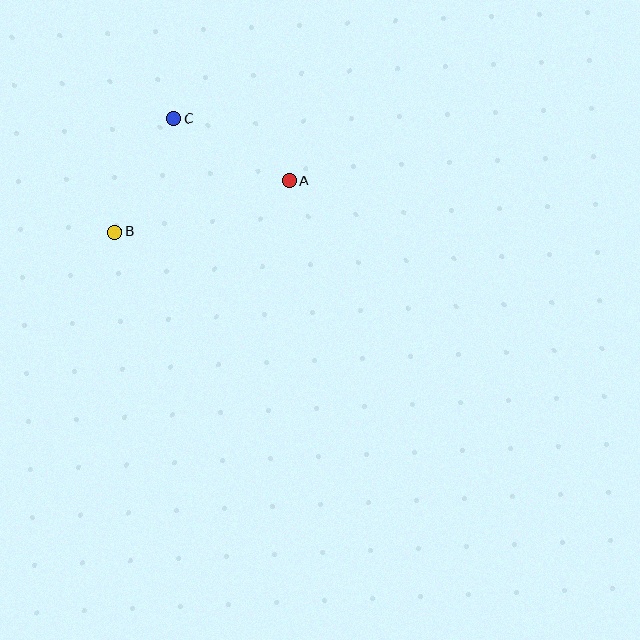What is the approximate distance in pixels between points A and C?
The distance between A and C is approximately 131 pixels.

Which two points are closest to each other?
Points B and C are closest to each other.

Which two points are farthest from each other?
Points A and B are farthest from each other.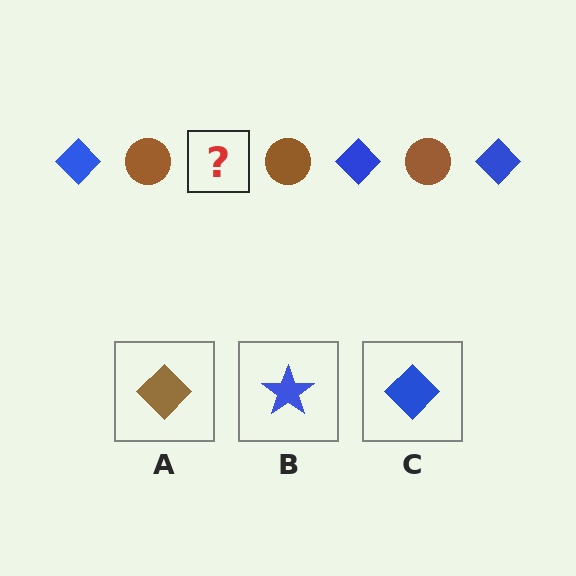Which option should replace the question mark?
Option C.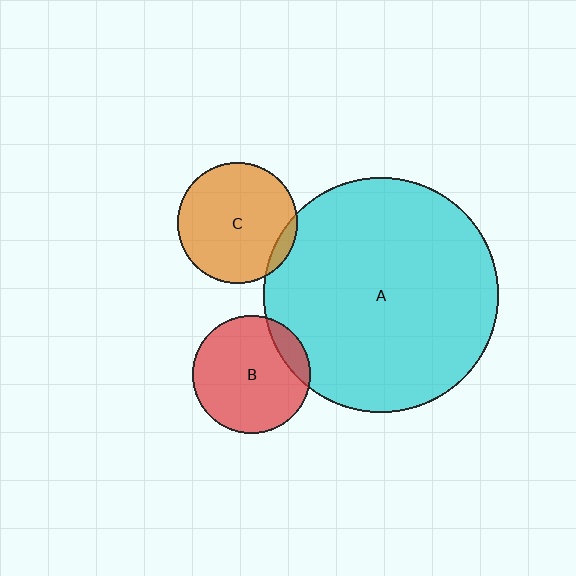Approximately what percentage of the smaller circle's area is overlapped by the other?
Approximately 15%.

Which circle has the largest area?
Circle A (cyan).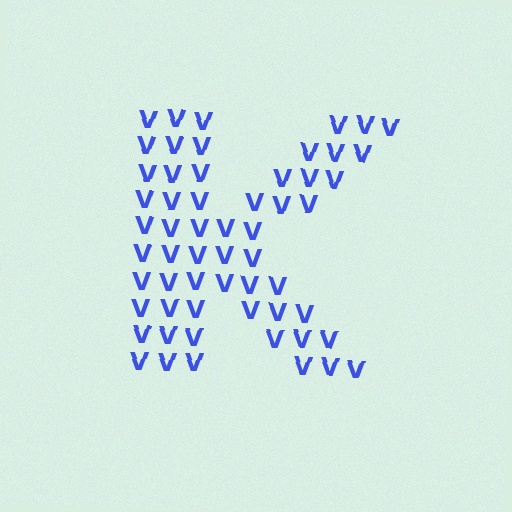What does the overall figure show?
The overall figure shows the letter K.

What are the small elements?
The small elements are letter V's.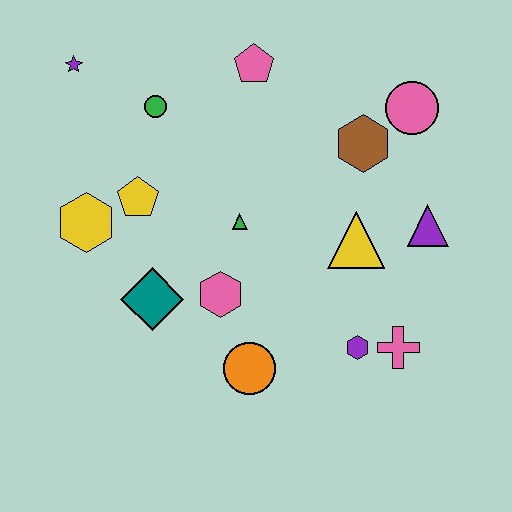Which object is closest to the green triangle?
The pink hexagon is closest to the green triangle.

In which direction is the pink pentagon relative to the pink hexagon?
The pink pentagon is above the pink hexagon.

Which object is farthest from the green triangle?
The purple star is farthest from the green triangle.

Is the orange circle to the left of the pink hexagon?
No